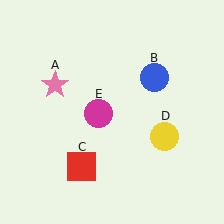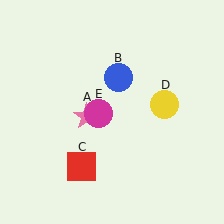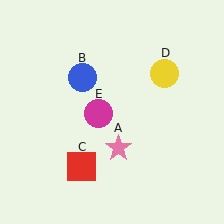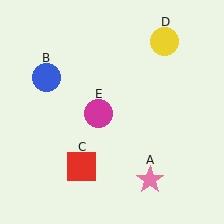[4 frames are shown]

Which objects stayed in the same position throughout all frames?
Red square (object C) and magenta circle (object E) remained stationary.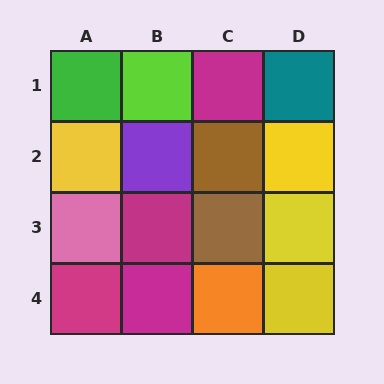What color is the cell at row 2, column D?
Yellow.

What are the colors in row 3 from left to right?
Pink, magenta, brown, yellow.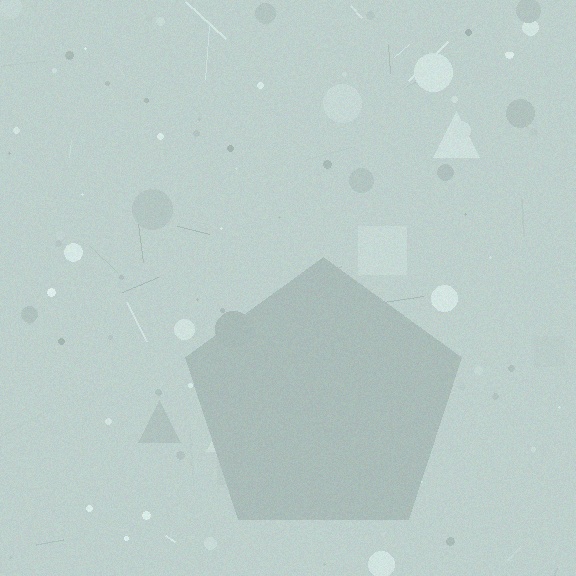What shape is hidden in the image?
A pentagon is hidden in the image.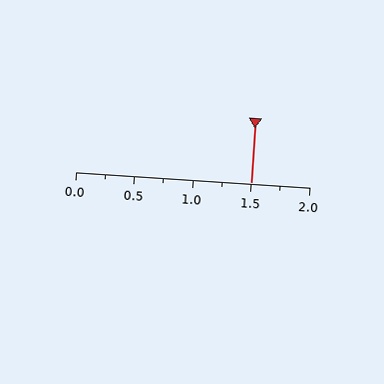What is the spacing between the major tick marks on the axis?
The major ticks are spaced 0.5 apart.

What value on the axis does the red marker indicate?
The marker indicates approximately 1.5.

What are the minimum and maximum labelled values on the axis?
The axis runs from 0.0 to 2.0.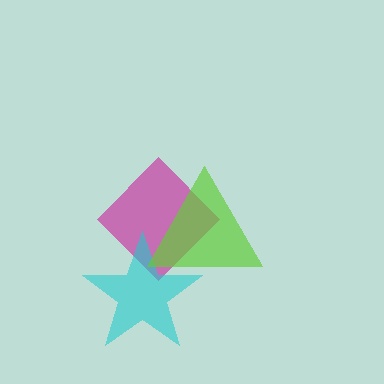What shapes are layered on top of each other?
The layered shapes are: a magenta diamond, a cyan star, a lime triangle.